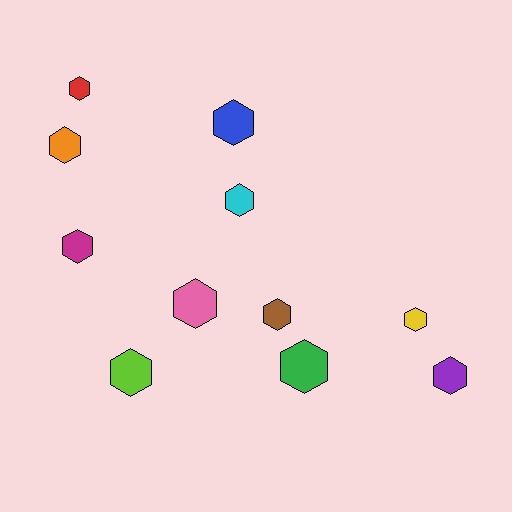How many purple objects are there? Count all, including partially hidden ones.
There is 1 purple object.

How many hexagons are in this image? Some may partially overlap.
There are 11 hexagons.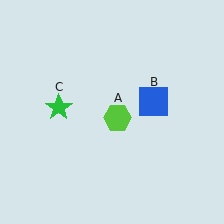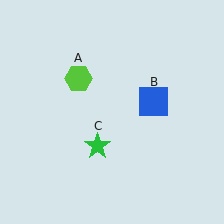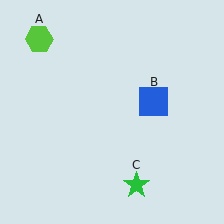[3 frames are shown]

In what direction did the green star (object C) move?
The green star (object C) moved down and to the right.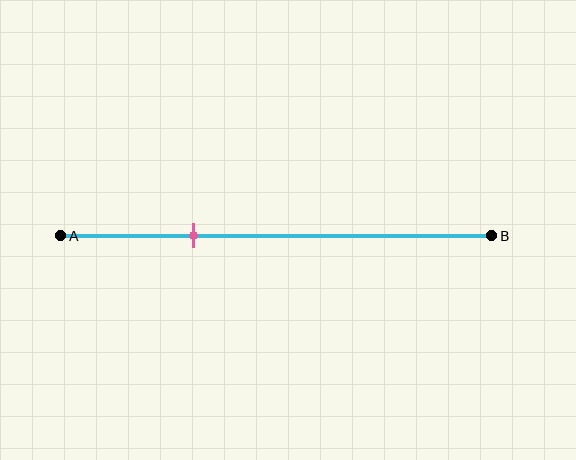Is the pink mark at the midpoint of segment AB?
No, the mark is at about 30% from A, not at the 50% midpoint.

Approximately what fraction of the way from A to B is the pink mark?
The pink mark is approximately 30% of the way from A to B.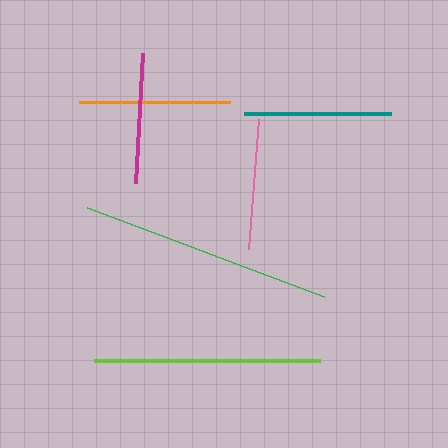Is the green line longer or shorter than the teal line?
The green line is longer than the teal line.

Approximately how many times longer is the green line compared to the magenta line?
The green line is approximately 1.9 times the length of the magenta line.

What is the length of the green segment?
The green segment is approximately 254 pixels long.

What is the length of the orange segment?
The orange segment is approximately 151 pixels long.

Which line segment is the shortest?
The magenta line is the shortest at approximately 130 pixels.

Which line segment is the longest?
The green line is the longest at approximately 254 pixels.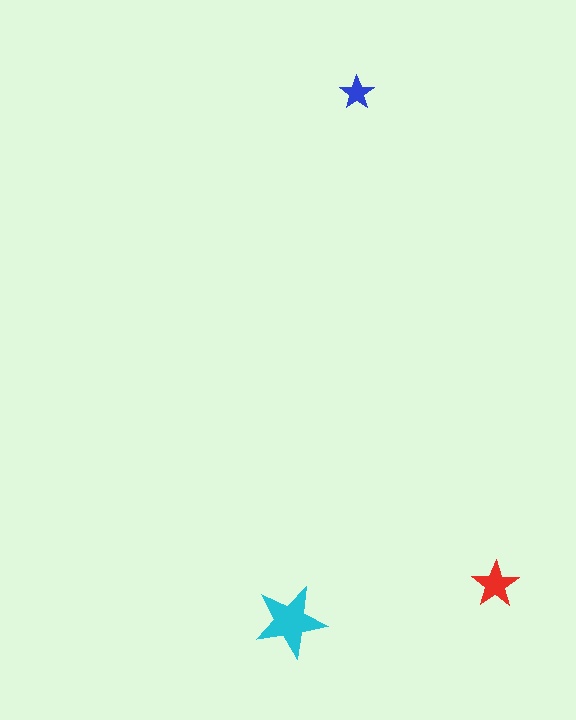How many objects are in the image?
There are 3 objects in the image.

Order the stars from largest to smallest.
the cyan one, the red one, the blue one.